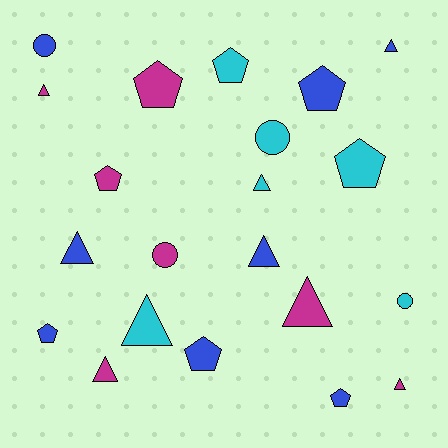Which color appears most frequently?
Blue, with 8 objects.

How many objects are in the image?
There are 21 objects.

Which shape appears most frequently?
Triangle, with 9 objects.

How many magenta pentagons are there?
There are 2 magenta pentagons.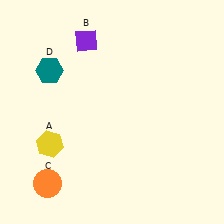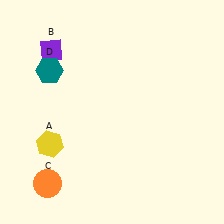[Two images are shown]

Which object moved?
The purple diamond (B) moved left.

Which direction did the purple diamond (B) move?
The purple diamond (B) moved left.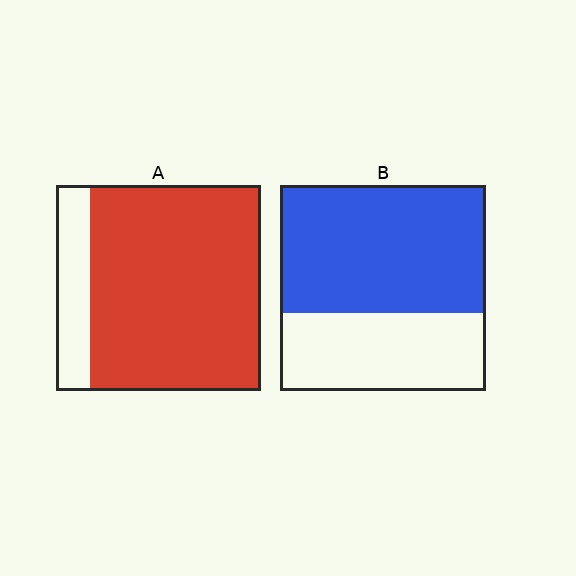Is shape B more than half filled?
Yes.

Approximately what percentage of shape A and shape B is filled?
A is approximately 85% and B is approximately 60%.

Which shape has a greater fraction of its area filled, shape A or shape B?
Shape A.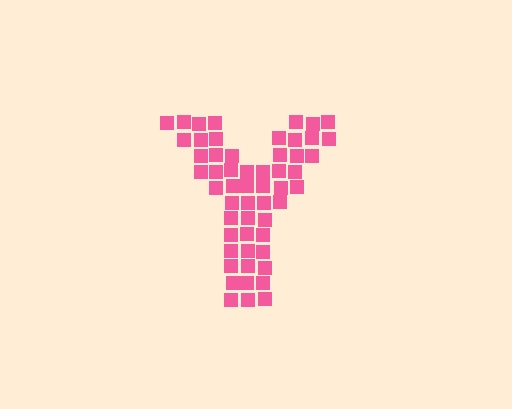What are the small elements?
The small elements are squares.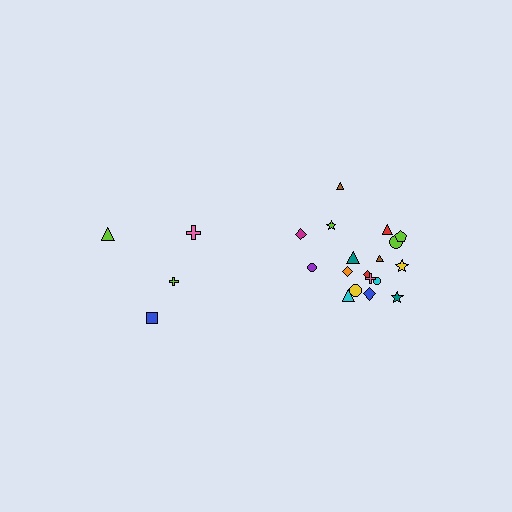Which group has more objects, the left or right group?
The right group.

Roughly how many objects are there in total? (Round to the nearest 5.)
Roughly 20 objects in total.